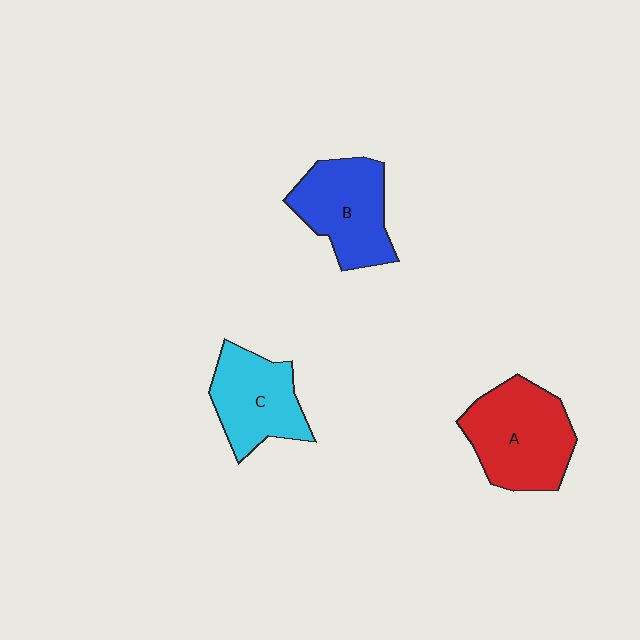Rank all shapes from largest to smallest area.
From largest to smallest: A (red), B (blue), C (cyan).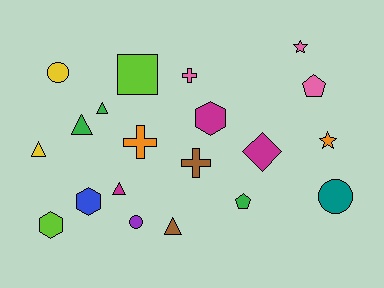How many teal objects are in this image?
There is 1 teal object.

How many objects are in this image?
There are 20 objects.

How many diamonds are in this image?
There is 1 diamond.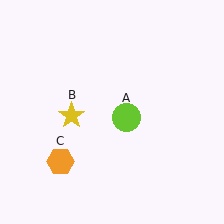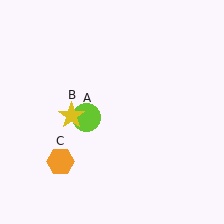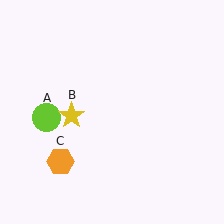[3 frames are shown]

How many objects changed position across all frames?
1 object changed position: lime circle (object A).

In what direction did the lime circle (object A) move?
The lime circle (object A) moved left.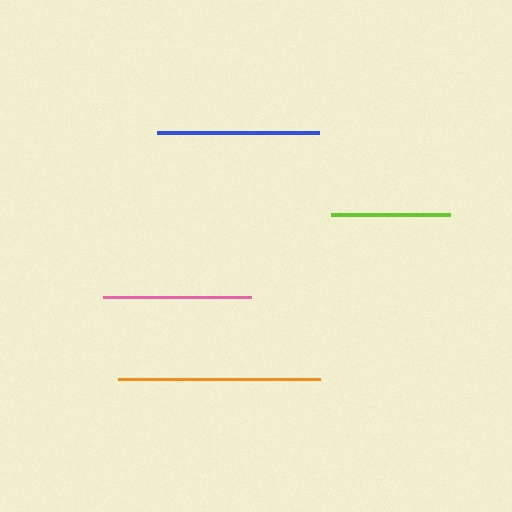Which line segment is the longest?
The orange line is the longest at approximately 202 pixels.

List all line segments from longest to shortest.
From longest to shortest: orange, blue, pink, lime.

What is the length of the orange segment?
The orange segment is approximately 202 pixels long.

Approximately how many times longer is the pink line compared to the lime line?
The pink line is approximately 1.2 times the length of the lime line.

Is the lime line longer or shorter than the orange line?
The orange line is longer than the lime line.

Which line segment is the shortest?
The lime line is the shortest at approximately 119 pixels.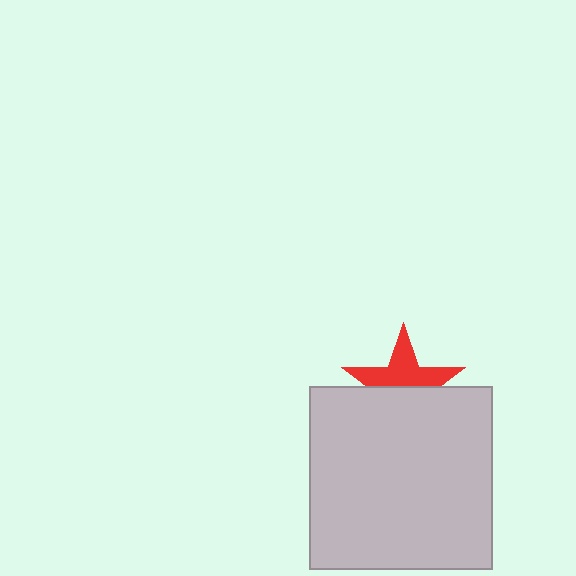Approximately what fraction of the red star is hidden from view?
Roughly 50% of the red star is hidden behind the light gray square.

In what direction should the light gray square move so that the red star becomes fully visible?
The light gray square should move down. That is the shortest direction to clear the overlap and leave the red star fully visible.